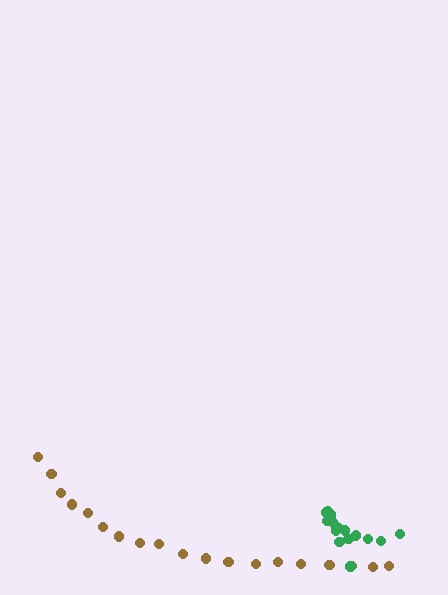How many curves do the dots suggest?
There are 2 distinct paths.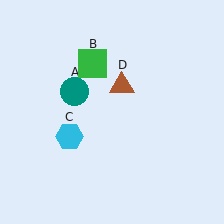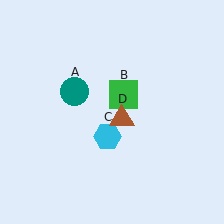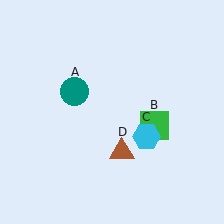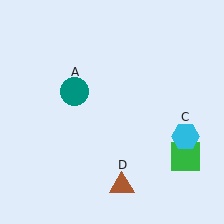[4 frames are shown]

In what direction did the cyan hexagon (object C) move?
The cyan hexagon (object C) moved right.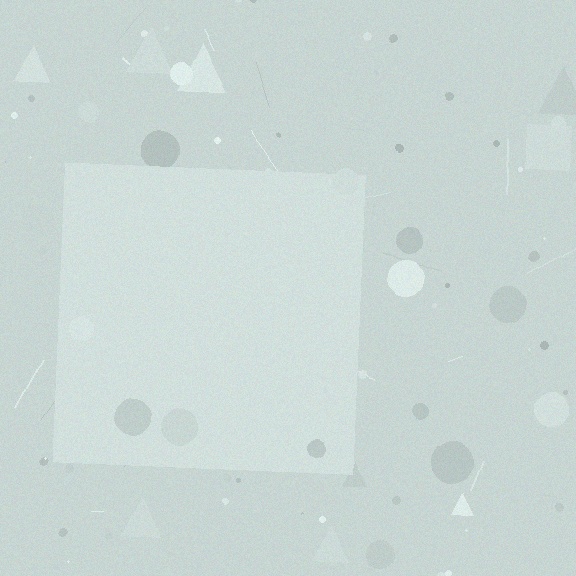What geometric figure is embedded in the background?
A square is embedded in the background.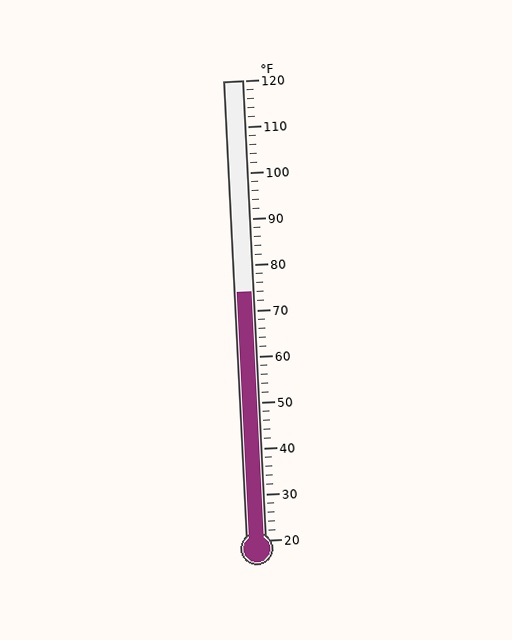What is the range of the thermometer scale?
The thermometer scale ranges from 20°F to 120°F.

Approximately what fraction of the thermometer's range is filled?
The thermometer is filled to approximately 55% of its range.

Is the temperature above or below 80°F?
The temperature is below 80°F.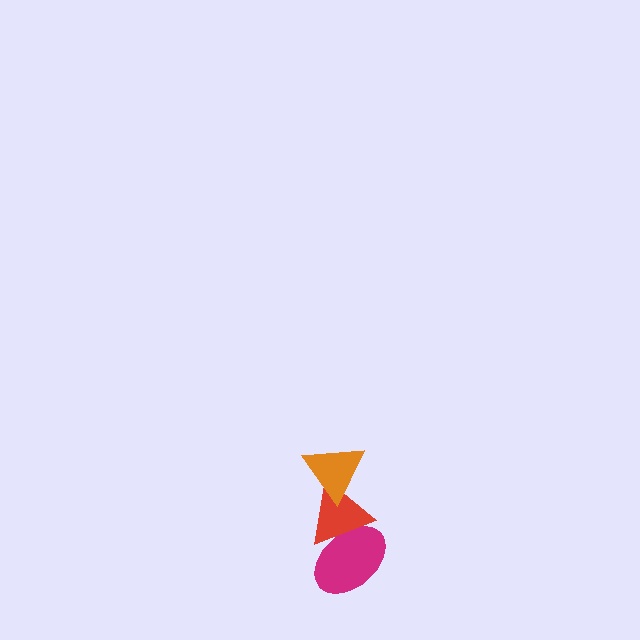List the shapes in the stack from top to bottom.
From top to bottom: the orange triangle, the red triangle, the magenta ellipse.